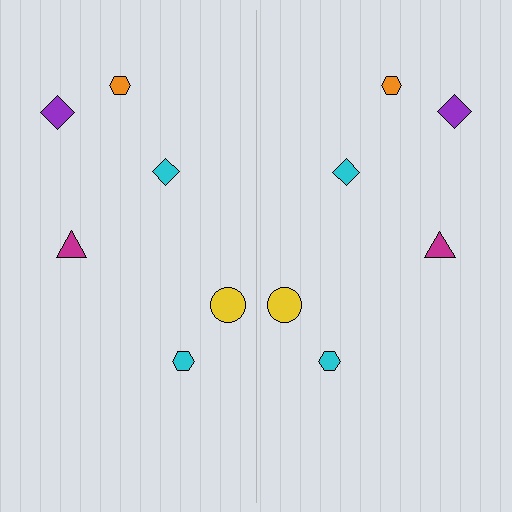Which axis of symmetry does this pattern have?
The pattern has a vertical axis of symmetry running through the center of the image.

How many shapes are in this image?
There are 12 shapes in this image.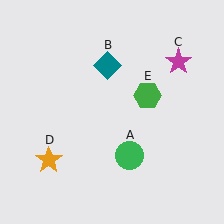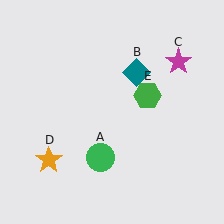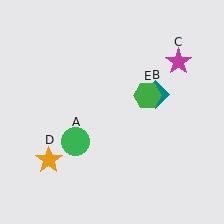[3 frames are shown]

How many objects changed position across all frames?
2 objects changed position: green circle (object A), teal diamond (object B).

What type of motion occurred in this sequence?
The green circle (object A), teal diamond (object B) rotated clockwise around the center of the scene.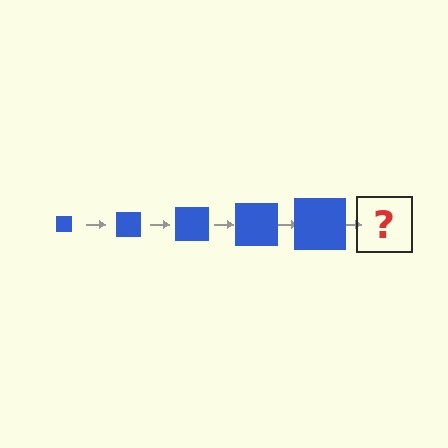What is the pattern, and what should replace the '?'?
The pattern is that the square gets progressively larger each step. The '?' should be a blue square, larger than the previous one.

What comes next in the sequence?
The next element should be a blue square, larger than the previous one.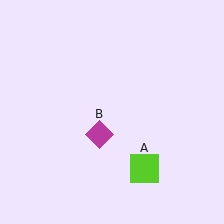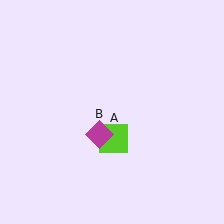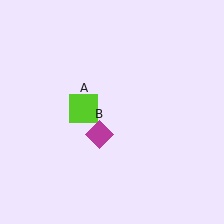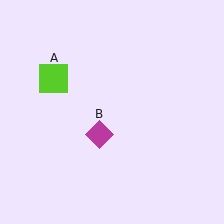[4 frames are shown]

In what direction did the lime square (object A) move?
The lime square (object A) moved up and to the left.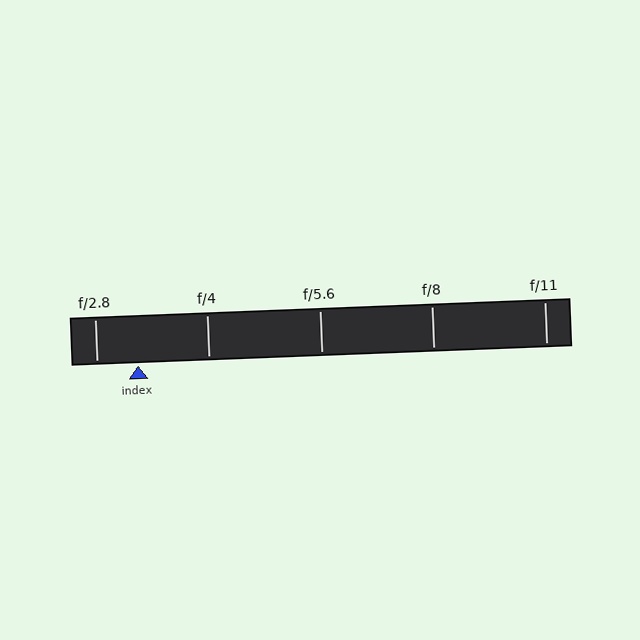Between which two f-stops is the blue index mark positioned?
The index mark is between f/2.8 and f/4.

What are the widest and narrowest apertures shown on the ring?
The widest aperture shown is f/2.8 and the narrowest is f/11.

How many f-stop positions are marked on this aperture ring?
There are 5 f-stop positions marked.